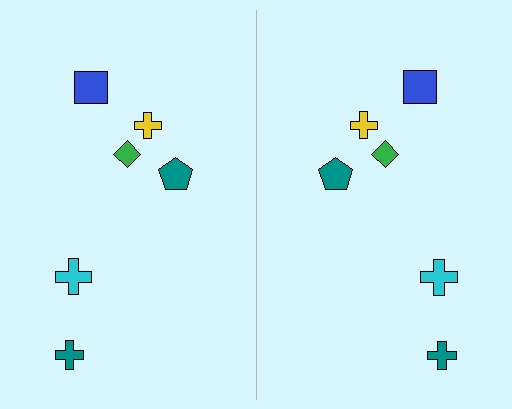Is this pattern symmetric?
Yes, this pattern has bilateral (reflection) symmetry.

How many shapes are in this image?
There are 12 shapes in this image.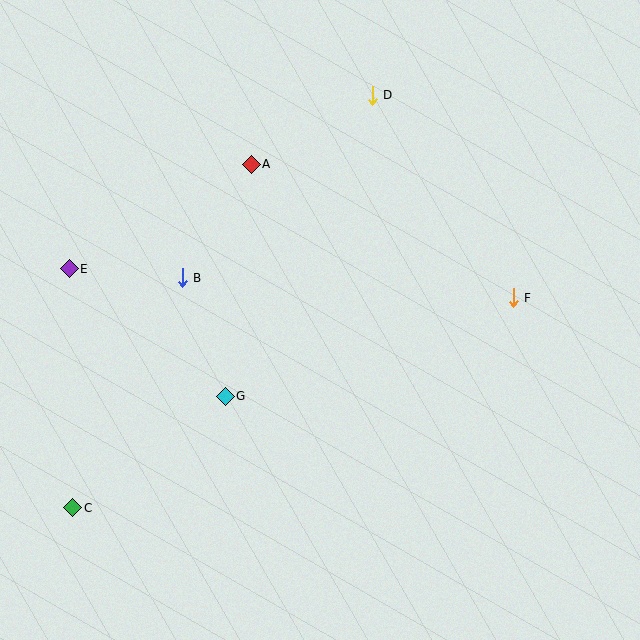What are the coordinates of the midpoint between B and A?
The midpoint between B and A is at (217, 221).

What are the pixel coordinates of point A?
Point A is at (251, 164).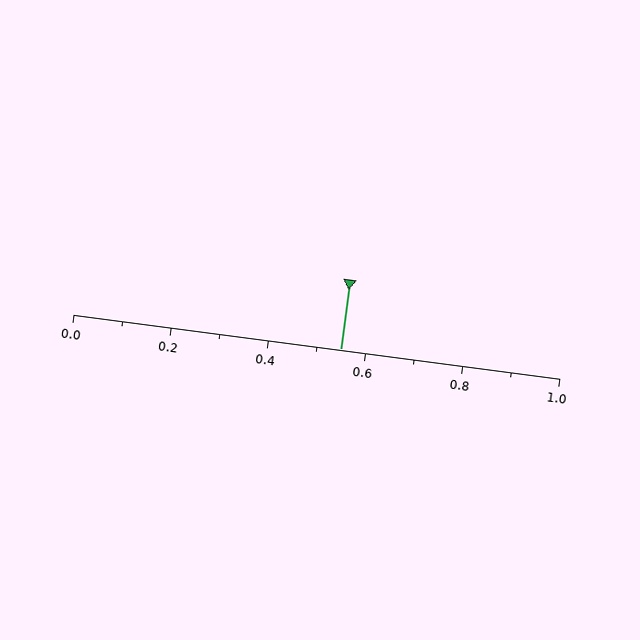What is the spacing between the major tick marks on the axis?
The major ticks are spaced 0.2 apart.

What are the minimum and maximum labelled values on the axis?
The axis runs from 0.0 to 1.0.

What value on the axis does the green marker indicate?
The marker indicates approximately 0.55.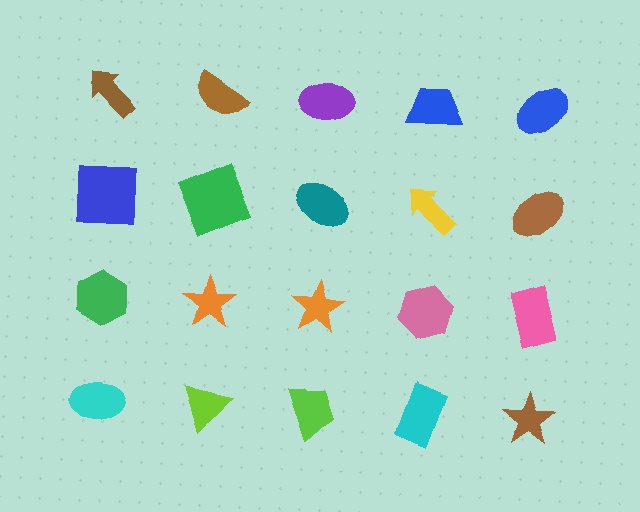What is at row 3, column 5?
A pink rectangle.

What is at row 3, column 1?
A green hexagon.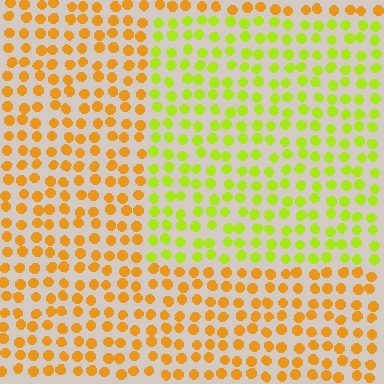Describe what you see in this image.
The image is filled with small orange elements in a uniform arrangement. A rectangle-shaped region is visible where the elements are tinted to a slightly different hue, forming a subtle color boundary.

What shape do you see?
I see a rectangle.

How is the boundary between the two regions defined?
The boundary is defined purely by a slight shift in hue (about 43 degrees). Spacing, size, and orientation are identical on both sides.